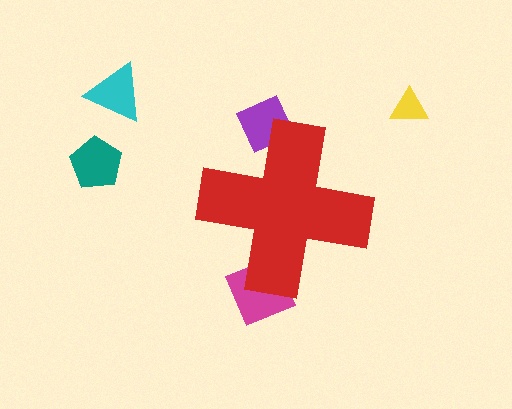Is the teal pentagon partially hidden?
No, the teal pentagon is fully visible.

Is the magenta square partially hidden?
Yes, the magenta square is partially hidden behind the red cross.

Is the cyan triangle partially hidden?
No, the cyan triangle is fully visible.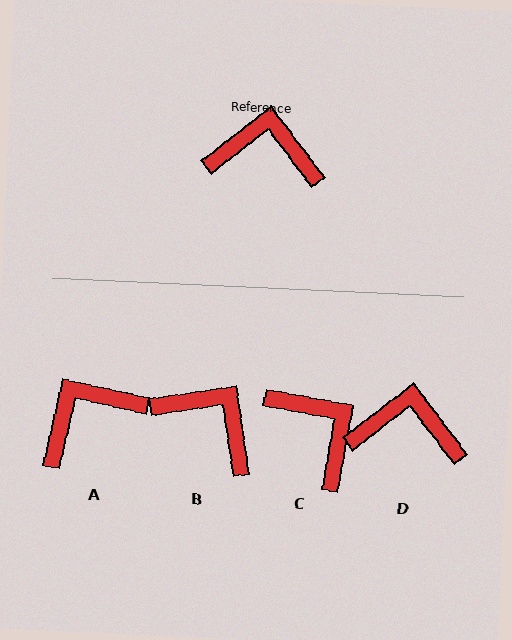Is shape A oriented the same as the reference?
No, it is off by about 40 degrees.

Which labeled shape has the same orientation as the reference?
D.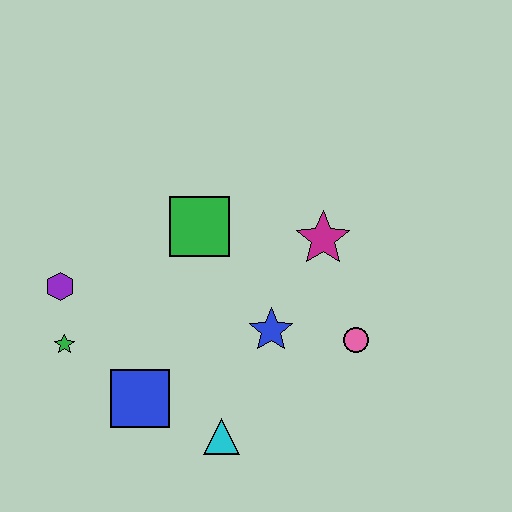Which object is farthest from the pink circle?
The purple hexagon is farthest from the pink circle.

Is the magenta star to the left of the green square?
No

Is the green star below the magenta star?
Yes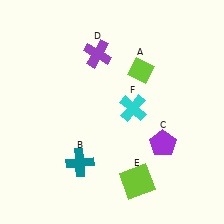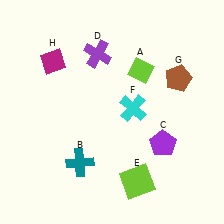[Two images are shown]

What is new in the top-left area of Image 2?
A magenta diamond (H) was added in the top-left area of Image 2.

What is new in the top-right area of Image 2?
A brown pentagon (G) was added in the top-right area of Image 2.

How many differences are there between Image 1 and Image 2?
There are 2 differences between the two images.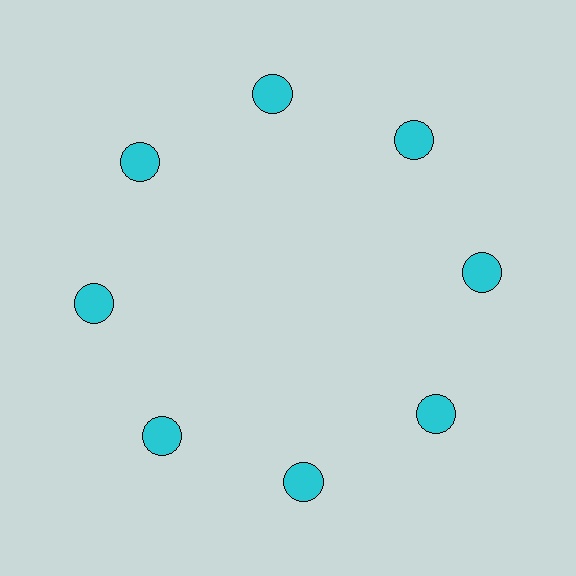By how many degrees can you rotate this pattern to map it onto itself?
The pattern maps onto itself every 45 degrees of rotation.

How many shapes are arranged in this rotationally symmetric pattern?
There are 8 shapes, arranged in 8 groups of 1.